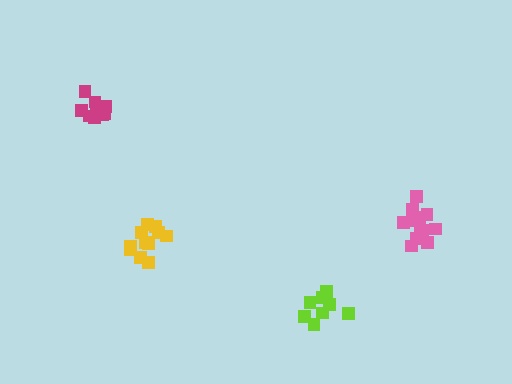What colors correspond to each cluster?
The clusters are colored: yellow, magenta, lime, pink.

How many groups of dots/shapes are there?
There are 4 groups.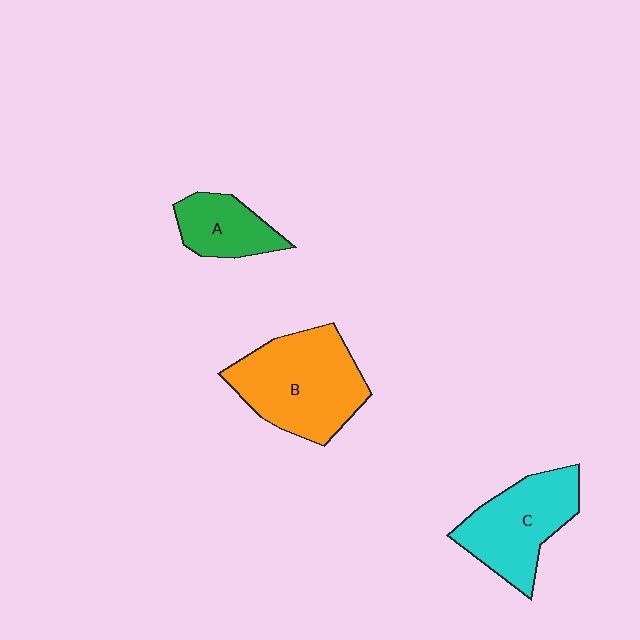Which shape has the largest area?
Shape B (orange).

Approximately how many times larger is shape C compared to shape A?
Approximately 1.7 times.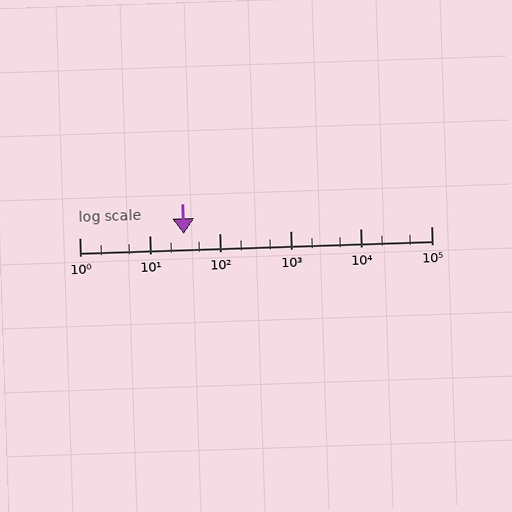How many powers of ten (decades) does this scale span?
The scale spans 5 decades, from 1 to 100000.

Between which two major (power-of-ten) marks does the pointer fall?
The pointer is between 10 and 100.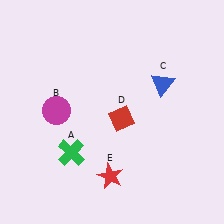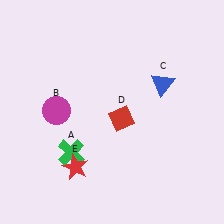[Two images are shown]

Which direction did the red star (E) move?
The red star (E) moved left.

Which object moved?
The red star (E) moved left.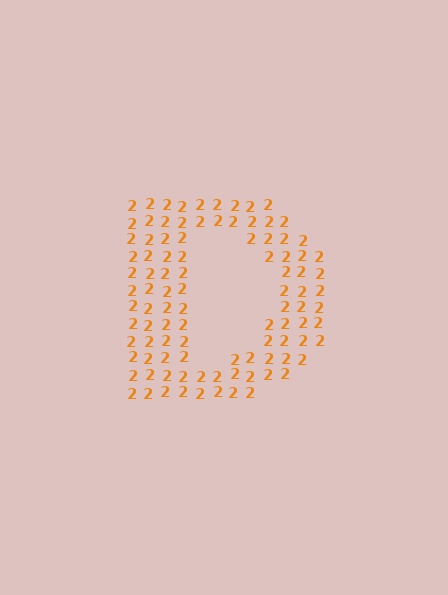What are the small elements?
The small elements are digit 2's.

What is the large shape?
The large shape is the letter D.